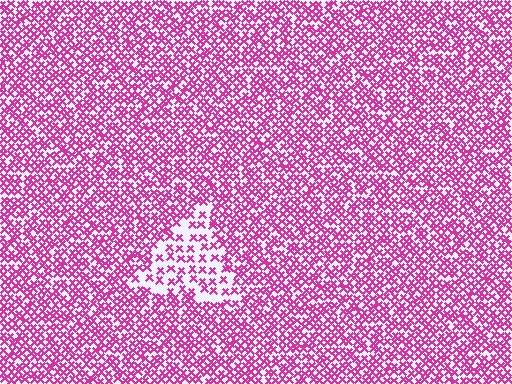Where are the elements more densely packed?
The elements are more densely packed outside the triangle boundary.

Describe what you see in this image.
The image contains small magenta elements arranged at two different densities. A triangle-shaped region is visible where the elements are less densely packed than the surrounding area.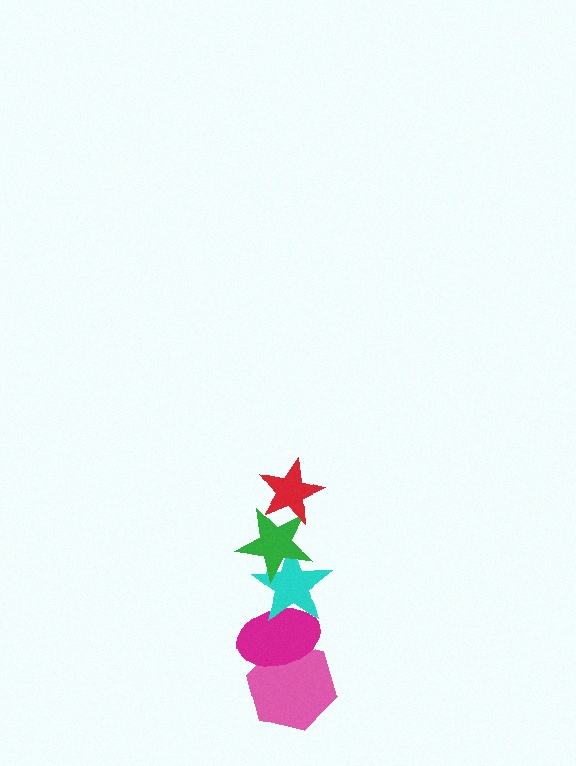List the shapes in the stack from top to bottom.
From top to bottom: the red star, the green star, the cyan star, the magenta ellipse, the pink hexagon.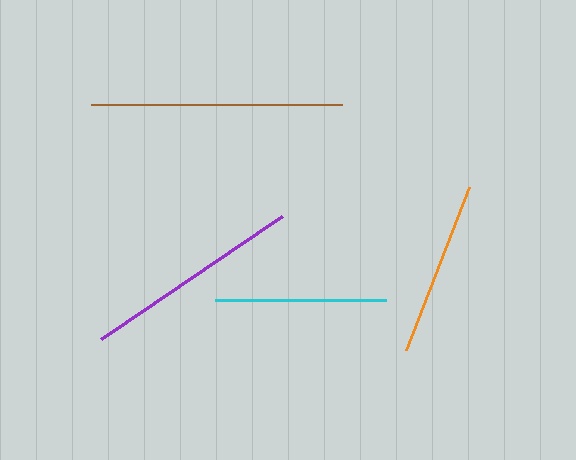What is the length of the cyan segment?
The cyan segment is approximately 171 pixels long.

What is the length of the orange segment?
The orange segment is approximately 175 pixels long.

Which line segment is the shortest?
The cyan line is the shortest at approximately 171 pixels.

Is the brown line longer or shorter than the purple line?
The brown line is longer than the purple line.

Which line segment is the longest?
The brown line is the longest at approximately 251 pixels.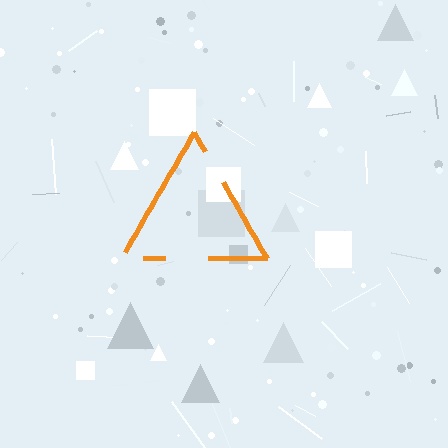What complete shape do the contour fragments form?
The contour fragments form a triangle.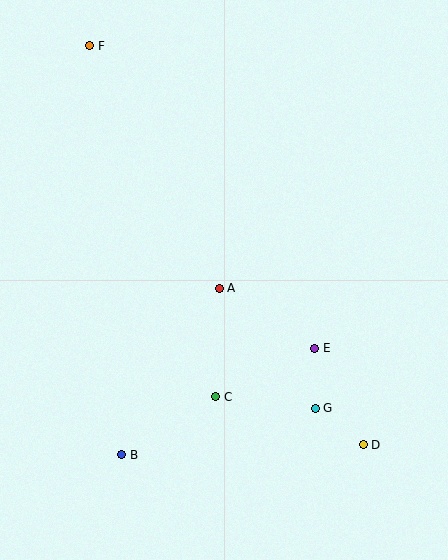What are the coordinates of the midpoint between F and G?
The midpoint between F and G is at (203, 227).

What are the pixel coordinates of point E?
Point E is at (315, 348).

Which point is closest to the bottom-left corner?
Point B is closest to the bottom-left corner.